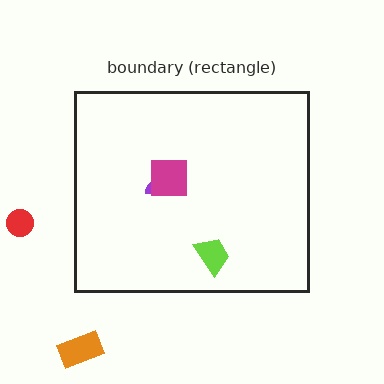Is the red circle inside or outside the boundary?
Outside.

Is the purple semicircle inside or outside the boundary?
Inside.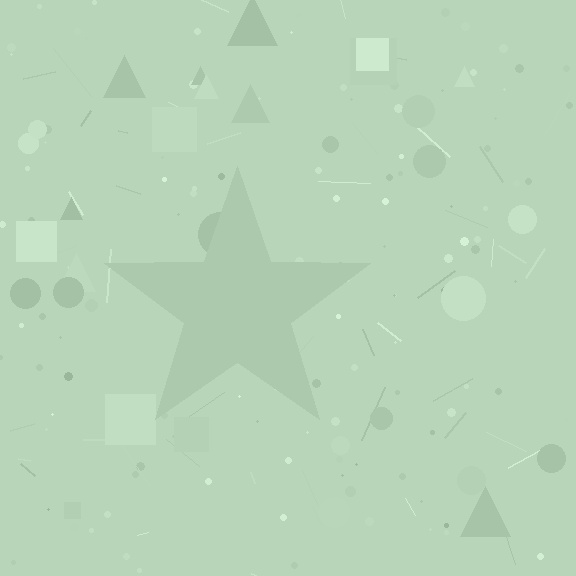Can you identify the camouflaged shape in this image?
The camouflaged shape is a star.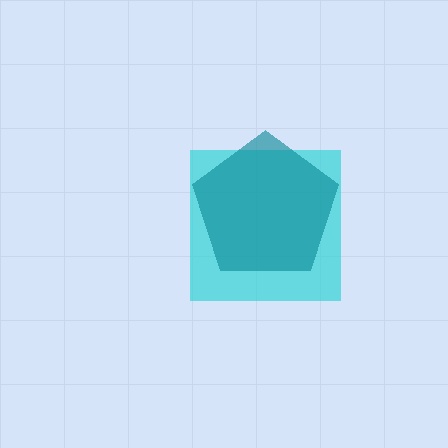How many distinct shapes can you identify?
There are 2 distinct shapes: a cyan square, a teal pentagon.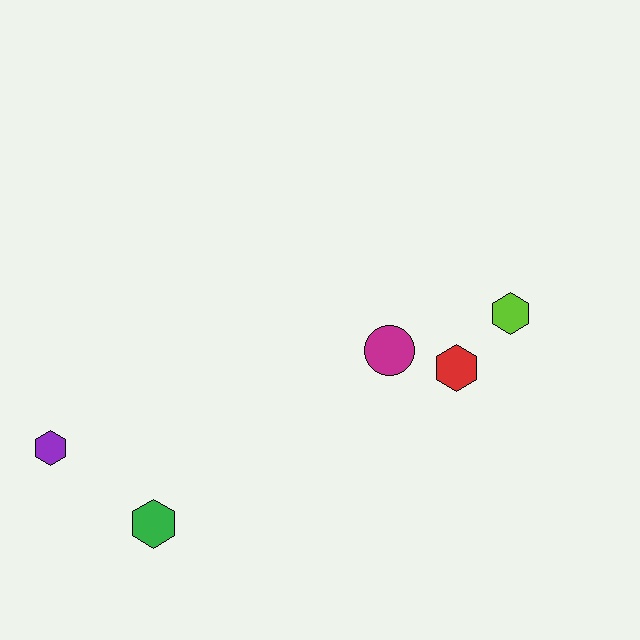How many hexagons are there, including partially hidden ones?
There are 4 hexagons.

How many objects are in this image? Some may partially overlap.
There are 5 objects.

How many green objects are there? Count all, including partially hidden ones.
There is 1 green object.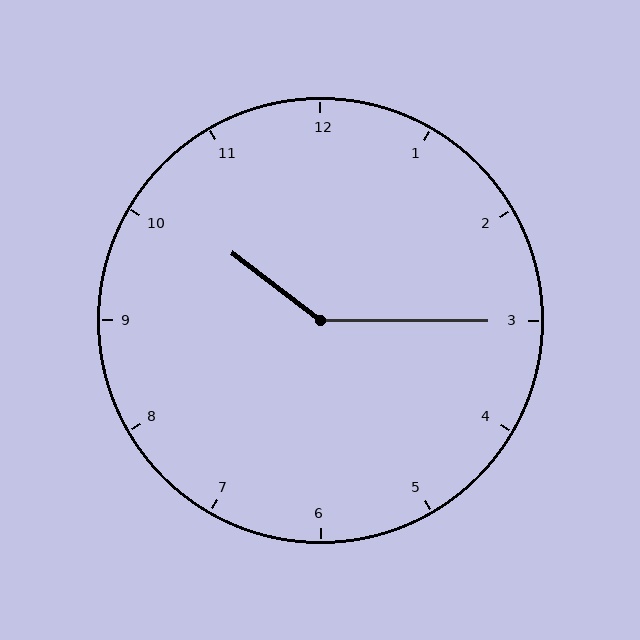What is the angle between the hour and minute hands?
Approximately 142 degrees.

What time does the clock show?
10:15.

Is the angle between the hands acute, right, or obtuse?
It is obtuse.